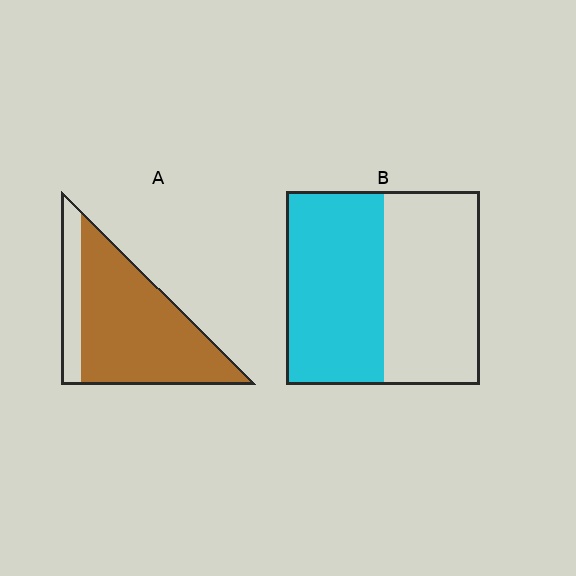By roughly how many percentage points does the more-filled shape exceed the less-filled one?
By roughly 30 percentage points (A over B).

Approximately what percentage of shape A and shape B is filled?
A is approximately 80% and B is approximately 50%.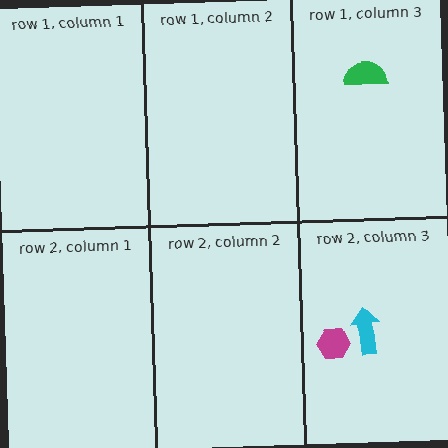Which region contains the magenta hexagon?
The row 2, column 3 region.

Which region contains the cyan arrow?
The row 2, column 3 region.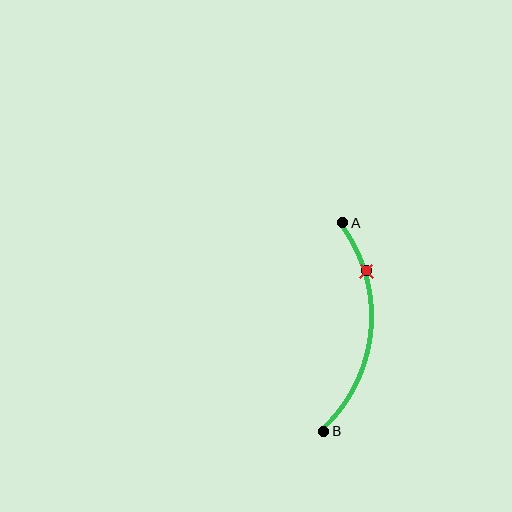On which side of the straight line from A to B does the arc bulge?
The arc bulges to the right of the straight line connecting A and B.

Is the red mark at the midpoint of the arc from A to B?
No. The red mark lies on the arc but is closer to endpoint A. The arc midpoint would be at the point on the curve equidistant along the arc from both A and B.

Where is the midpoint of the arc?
The arc midpoint is the point on the curve farthest from the straight line joining A and B. It sits to the right of that line.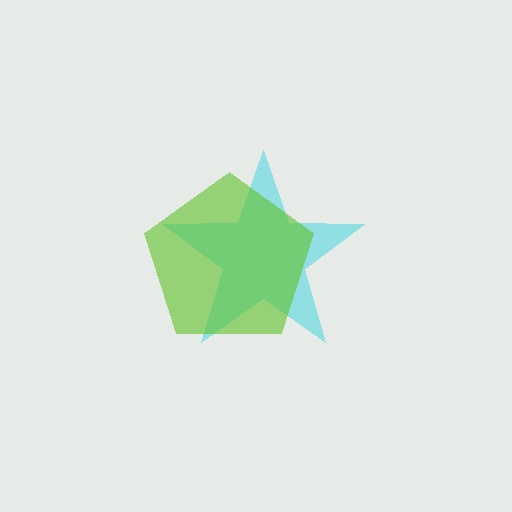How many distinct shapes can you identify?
There are 2 distinct shapes: a cyan star, a lime pentagon.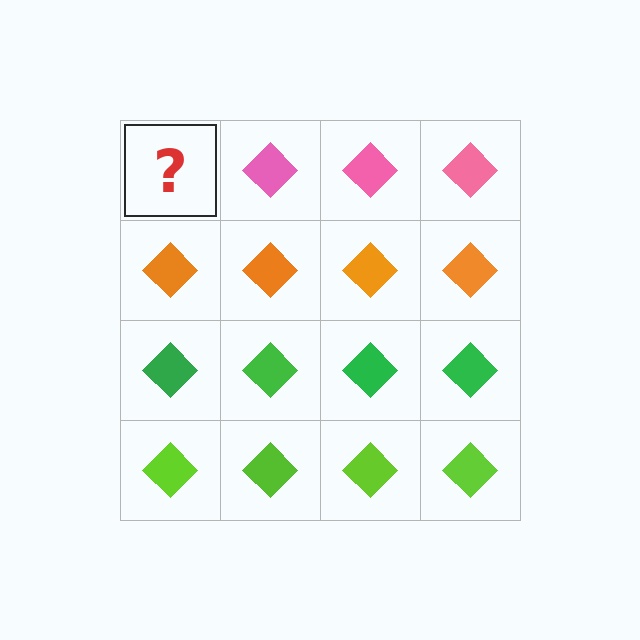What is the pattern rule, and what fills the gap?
The rule is that each row has a consistent color. The gap should be filled with a pink diamond.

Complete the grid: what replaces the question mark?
The question mark should be replaced with a pink diamond.